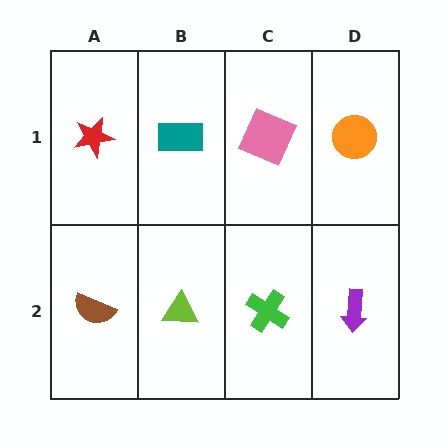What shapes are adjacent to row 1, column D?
A purple arrow (row 2, column D), a pink square (row 1, column C).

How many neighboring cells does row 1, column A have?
2.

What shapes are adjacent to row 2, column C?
A pink square (row 1, column C), a lime triangle (row 2, column B), a purple arrow (row 2, column D).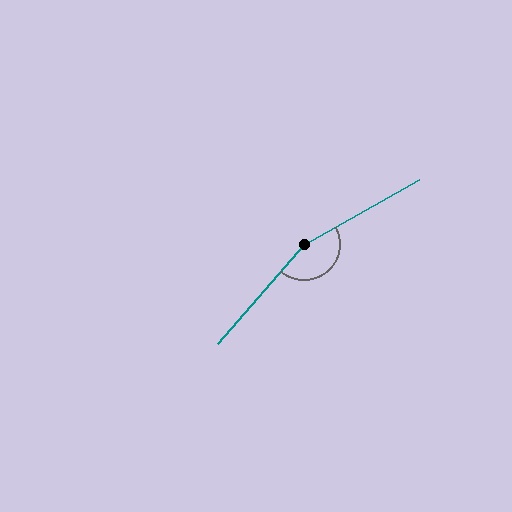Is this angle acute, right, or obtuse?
It is obtuse.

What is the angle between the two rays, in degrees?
Approximately 160 degrees.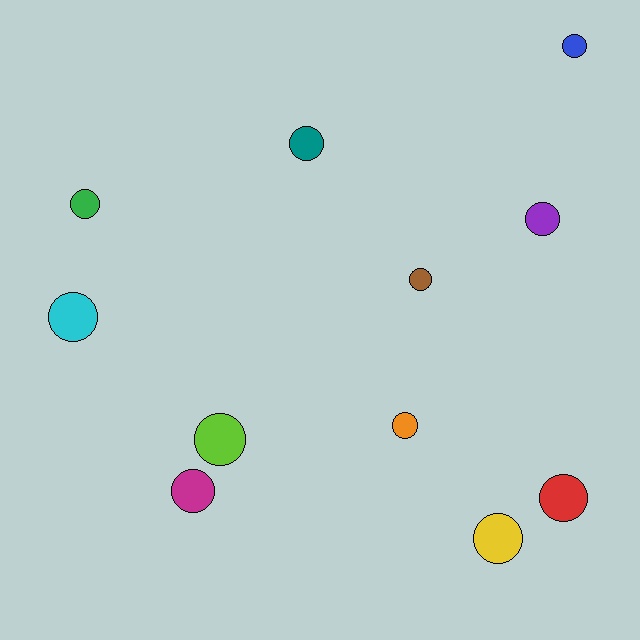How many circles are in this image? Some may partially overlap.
There are 11 circles.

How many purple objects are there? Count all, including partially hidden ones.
There is 1 purple object.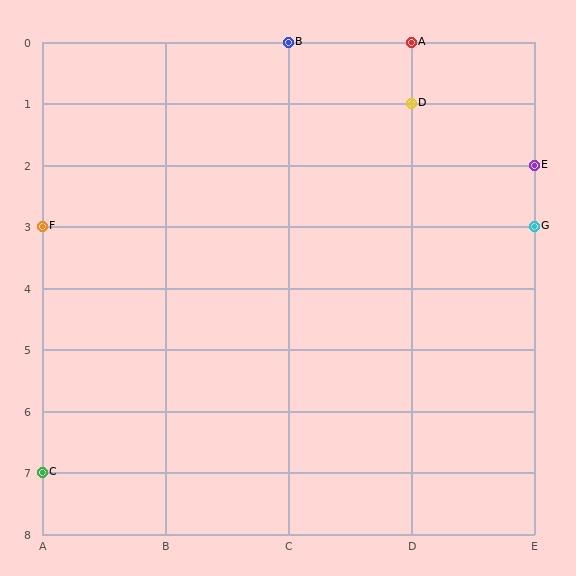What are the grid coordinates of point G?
Point G is at grid coordinates (E, 3).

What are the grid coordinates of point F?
Point F is at grid coordinates (A, 3).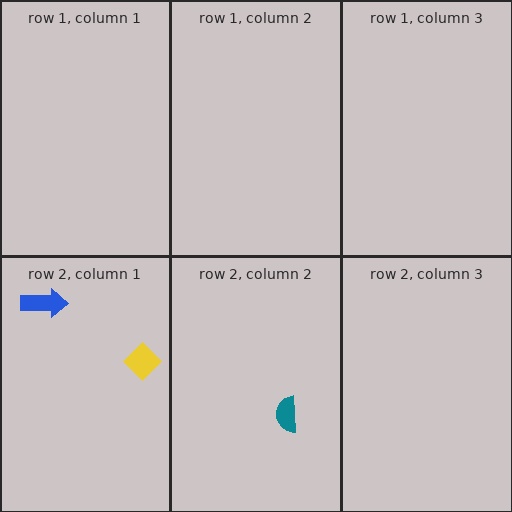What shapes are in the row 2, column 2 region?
The teal semicircle.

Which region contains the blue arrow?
The row 2, column 1 region.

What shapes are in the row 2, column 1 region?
The yellow diamond, the blue arrow.